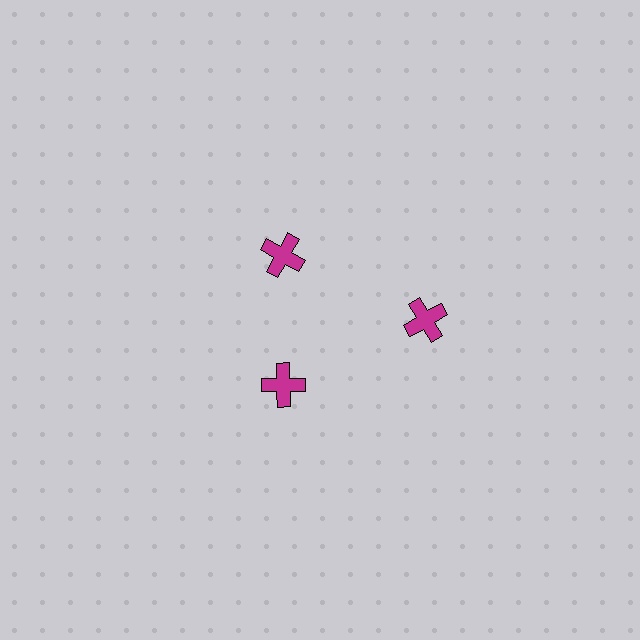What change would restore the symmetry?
The symmetry would be restored by moving it inward, back onto the ring so that all 3 crosses sit at equal angles and equal distance from the center.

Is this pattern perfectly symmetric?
No. The 3 magenta crosses are arranged in a ring, but one element near the 3 o'clock position is pushed outward from the center, breaking the 3-fold rotational symmetry.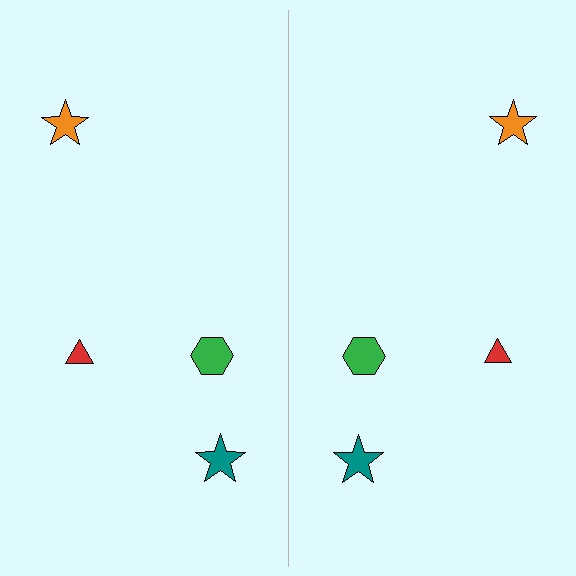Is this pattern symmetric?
Yes, this pattern has bilateral (reflection) symmetry.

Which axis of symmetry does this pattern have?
The pattern has a vertical axis of symmetry running through the center of the image.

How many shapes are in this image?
There are 8 shapes in this image.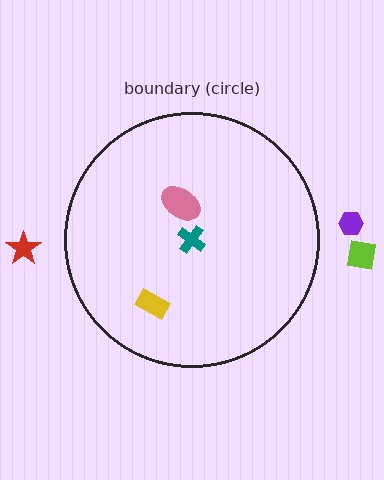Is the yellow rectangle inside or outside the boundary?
Inside.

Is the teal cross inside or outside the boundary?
Inside.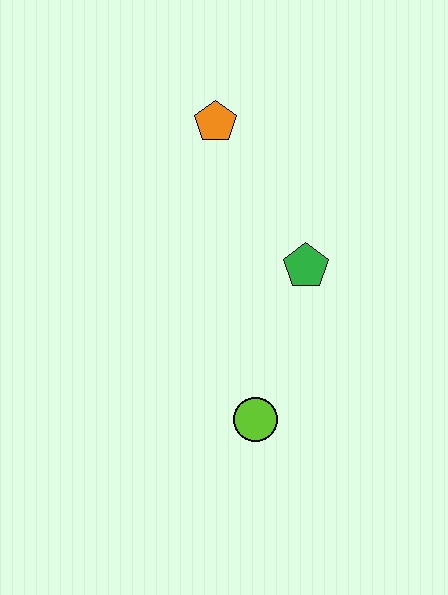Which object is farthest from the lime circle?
The orange pentagon is farthest from the lime circle.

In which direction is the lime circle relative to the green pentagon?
The lime circle is below the green pentagon.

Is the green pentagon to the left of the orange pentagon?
No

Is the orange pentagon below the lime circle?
No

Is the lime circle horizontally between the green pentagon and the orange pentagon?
Yes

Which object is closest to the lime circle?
The green pentagon is closest to the lime circle.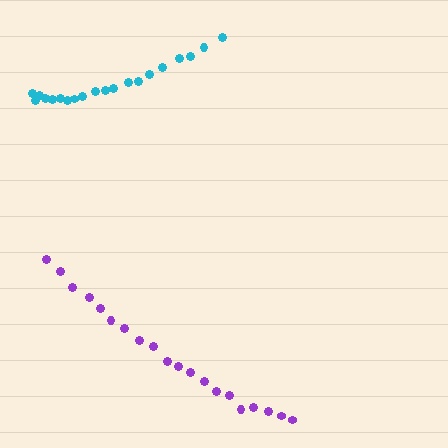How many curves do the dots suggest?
There are 2 distinct paths.